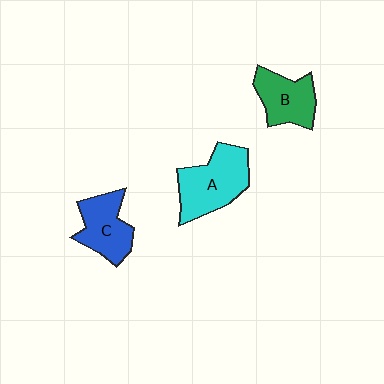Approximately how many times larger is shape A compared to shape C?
Approximately 1.3 times.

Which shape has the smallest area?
Shape B (green).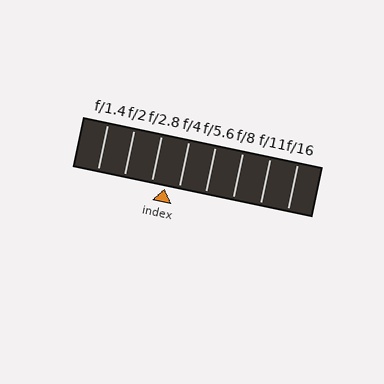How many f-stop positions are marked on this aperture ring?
There are 8 f-stop positions marked.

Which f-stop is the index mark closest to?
The index mark is closest to f/4.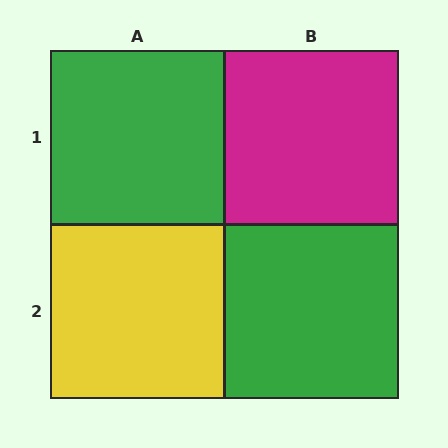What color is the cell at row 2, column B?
Green.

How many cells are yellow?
1 cell is yellow.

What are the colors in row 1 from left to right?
Green, magenta.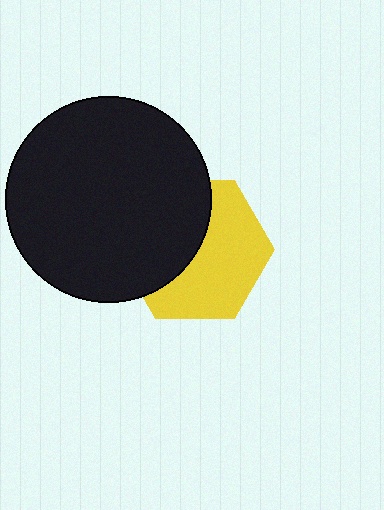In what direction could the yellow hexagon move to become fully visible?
The yellow hexagon could move right. That would shift it out from behind the black circle entirely.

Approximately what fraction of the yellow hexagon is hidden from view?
Roughly 45% of the yellow hexagon is hidden behind the black circle.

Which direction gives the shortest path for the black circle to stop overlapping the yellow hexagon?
Moving left gives the shortest separation.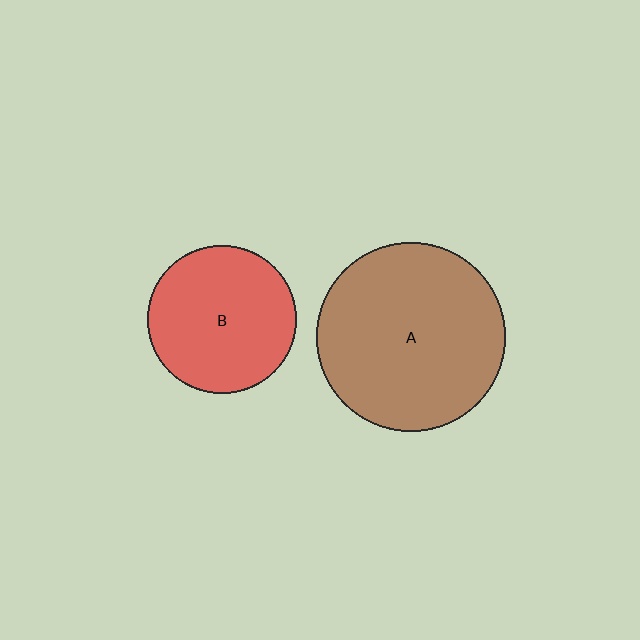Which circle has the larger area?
Circle A (brown).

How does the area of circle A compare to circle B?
Approximately 1.6 times.